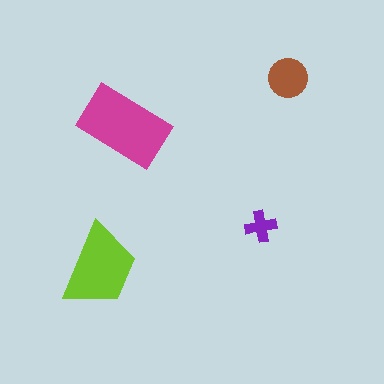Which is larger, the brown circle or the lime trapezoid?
The lime trapezoid.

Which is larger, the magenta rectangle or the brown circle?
The magenta rectangle.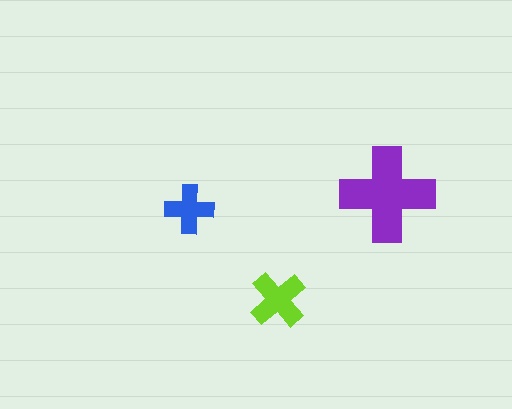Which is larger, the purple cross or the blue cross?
The purple one.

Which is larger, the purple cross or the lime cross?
The purple one.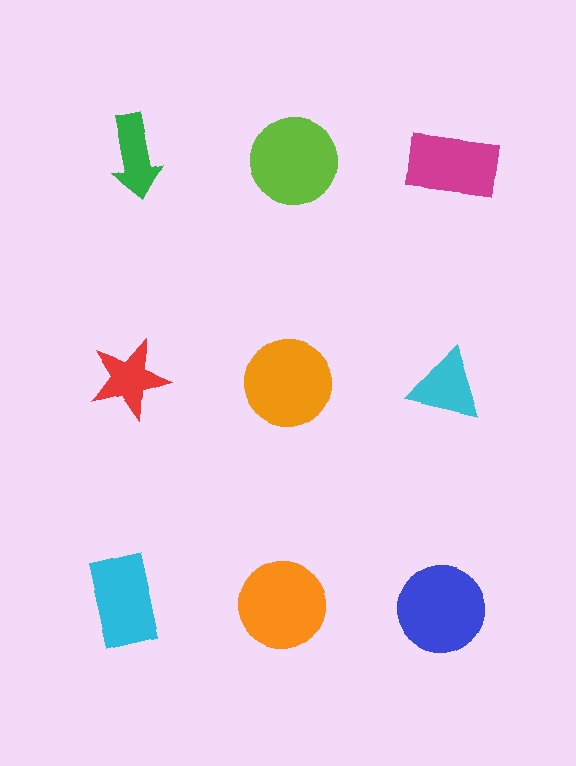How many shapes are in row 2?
3 shapes.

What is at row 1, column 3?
A magenta rectangle.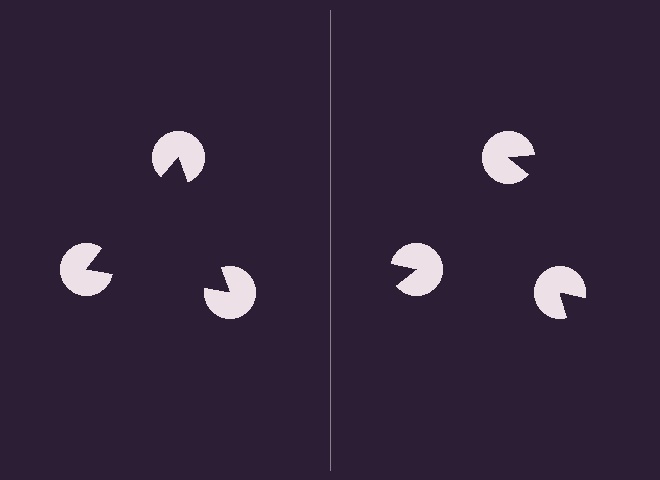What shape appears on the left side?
An illusory triangle.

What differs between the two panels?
The pac-man discs are positioned identically on both sides; only the wedge orientations differ. On the left they align to a triangle; on the right they are misaligned.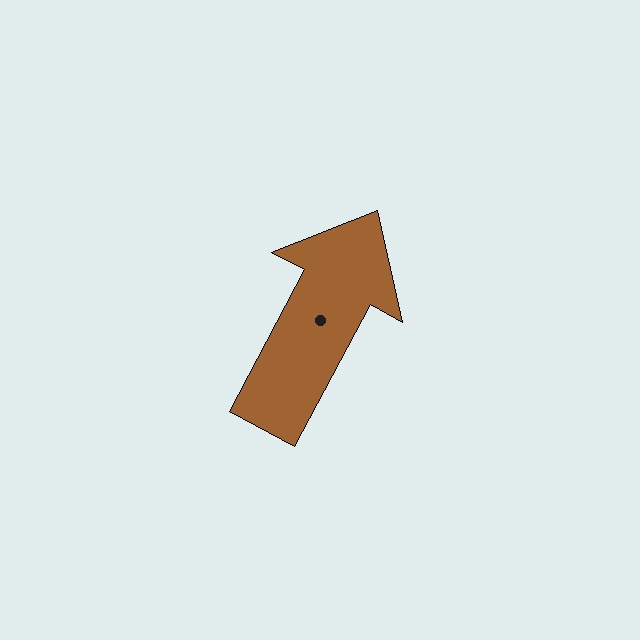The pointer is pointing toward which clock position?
Roughly 1 o'clock.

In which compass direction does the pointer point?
Northeast.